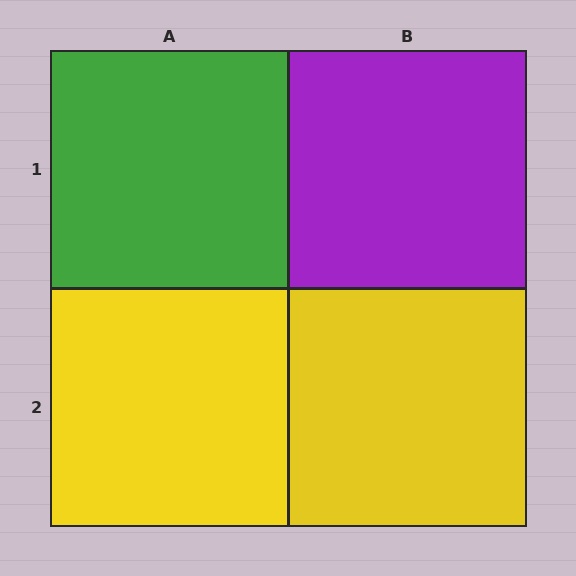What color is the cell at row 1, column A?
Green.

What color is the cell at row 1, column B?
Purple.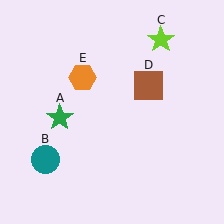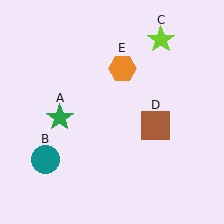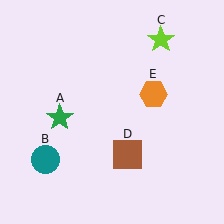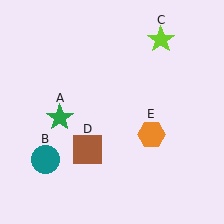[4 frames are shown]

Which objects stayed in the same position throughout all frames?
Green star (object A) and teal circle (object B) and lime star (object C) remained stationary.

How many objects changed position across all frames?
2 objects changed position: brown square (object D), orange hexagon (object E).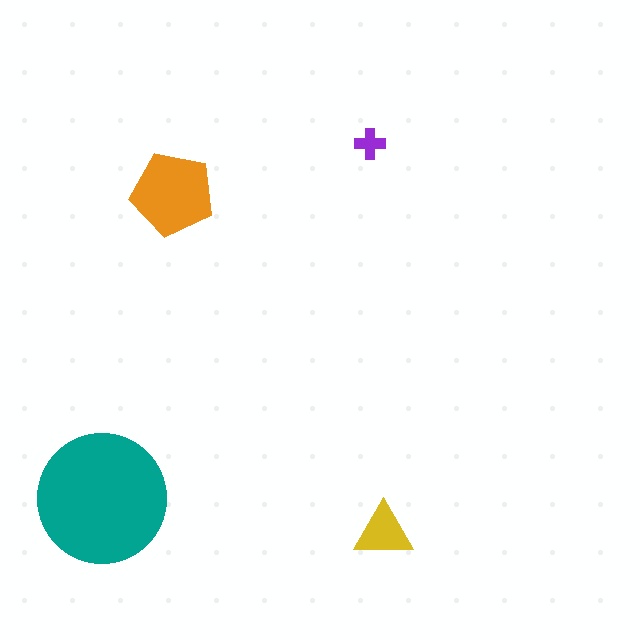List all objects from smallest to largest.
The purple cross, the yellow triangle, the orange pentagon, the teal circle.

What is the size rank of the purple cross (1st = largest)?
4th.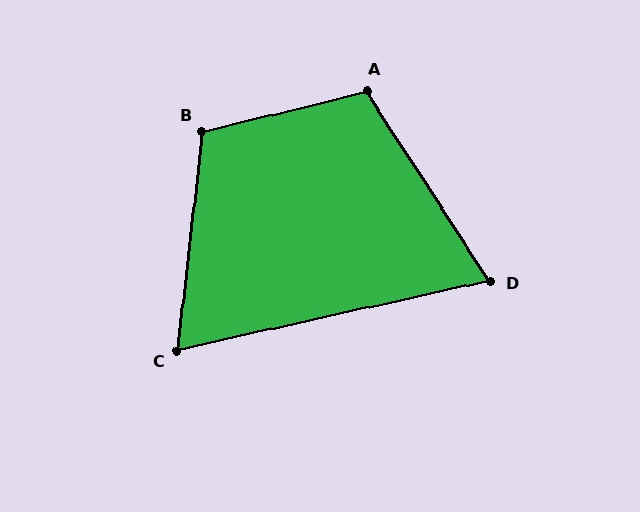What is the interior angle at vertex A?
Approximately 109 degrees (obtuse).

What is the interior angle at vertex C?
Approximately 71 degrees (acute).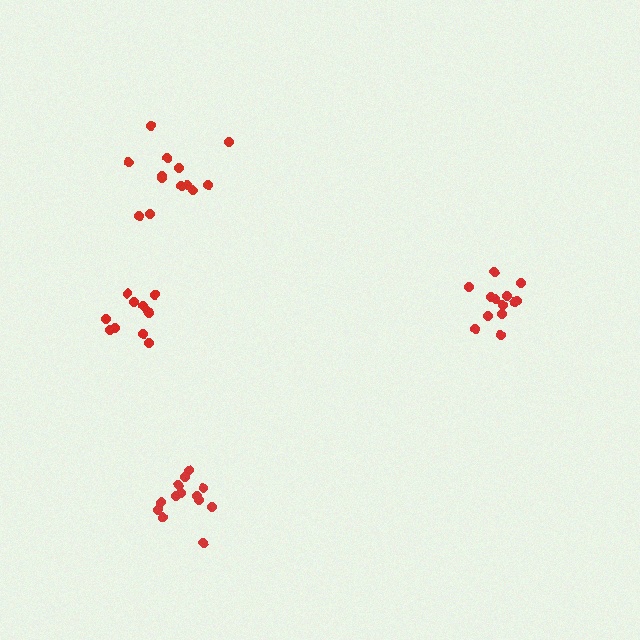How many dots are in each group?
Group 1: 13 dots, Group 2: 11 dots, Group 3: 13 dots, Group 4: 13 dots (50 total).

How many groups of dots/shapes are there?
There are 4 groups.